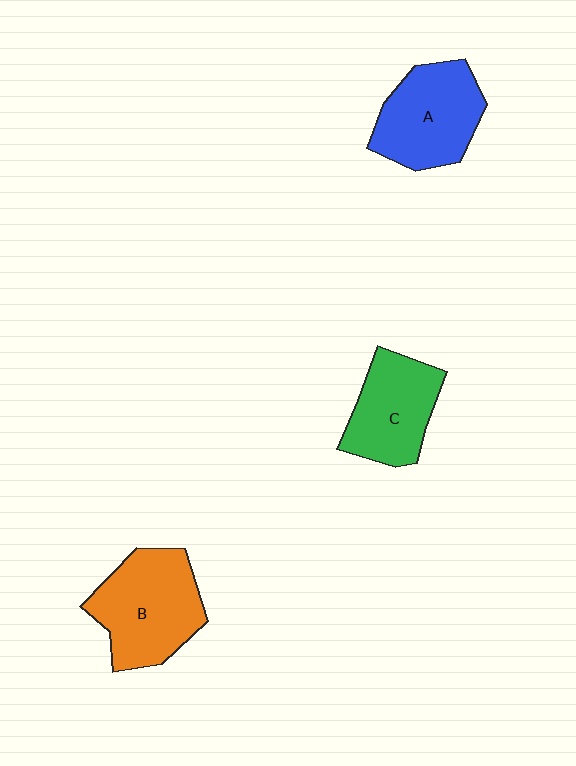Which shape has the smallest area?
Shape C (green).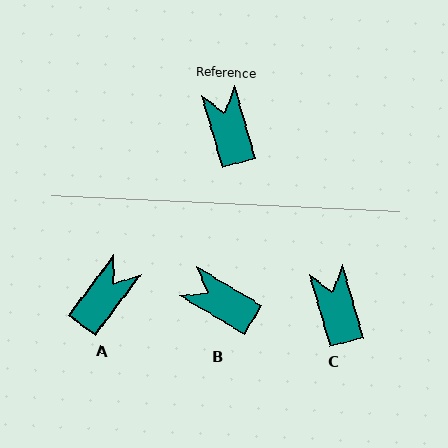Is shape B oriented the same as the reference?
No, it is off by about 43 degrees.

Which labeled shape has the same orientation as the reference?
C.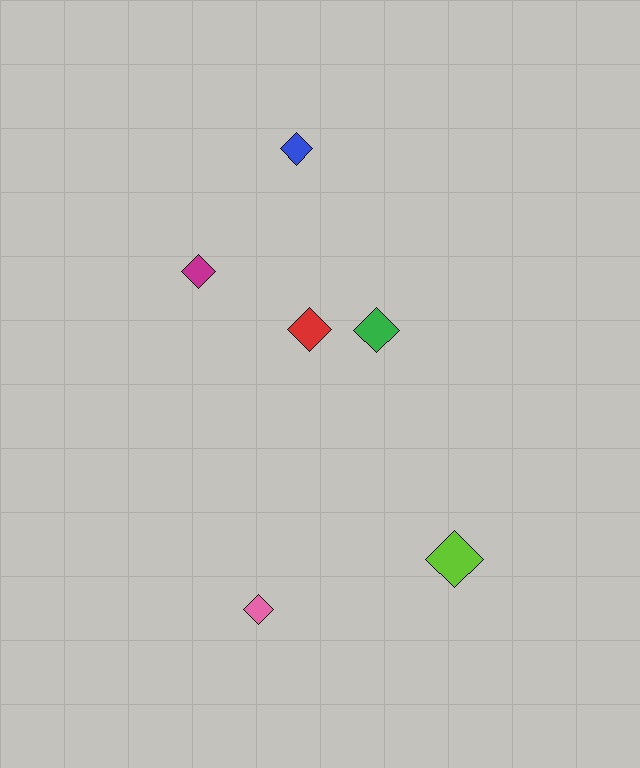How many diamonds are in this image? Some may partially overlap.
There are 6 diamonds.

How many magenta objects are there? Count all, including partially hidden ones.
There is 1 magenta object.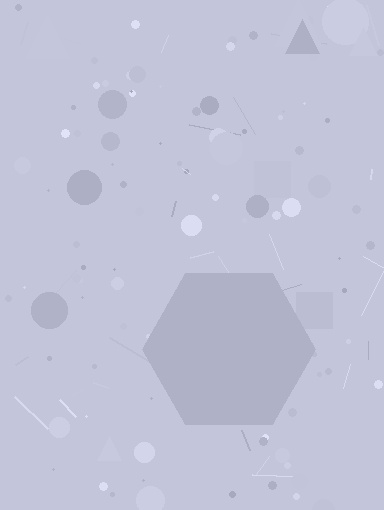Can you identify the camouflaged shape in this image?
The camouflaged shape is a hexagon.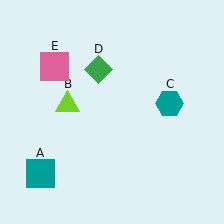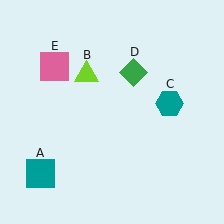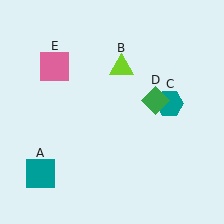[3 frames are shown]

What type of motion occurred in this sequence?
The lime triangle (object B), green diamond (object D) rotated clockwise around the center of the scene.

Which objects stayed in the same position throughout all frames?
Teal square (object A) and teal hexagon (object C) and pink square (object E) remained stationary.